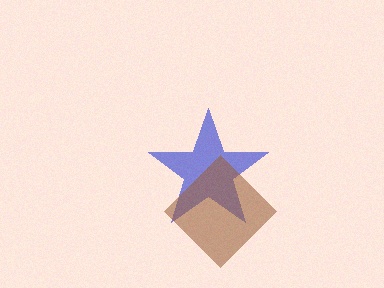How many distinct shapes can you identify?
There are 2 distinct shapes: a blue star, a brown diamond.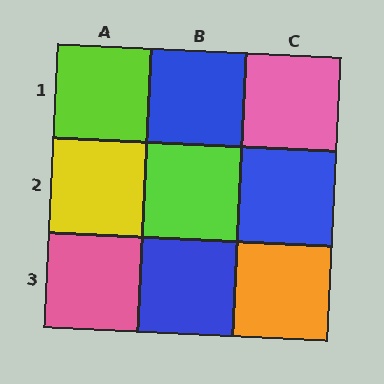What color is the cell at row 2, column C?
Blue.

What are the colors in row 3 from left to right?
Pink, blue, orange.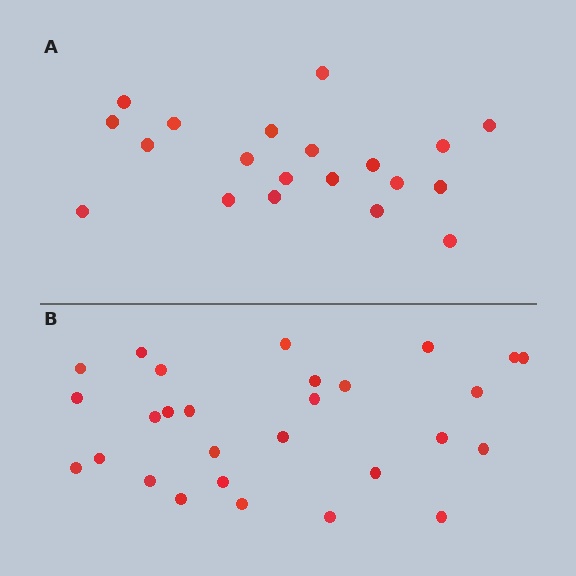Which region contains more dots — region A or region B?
Region B (the bottom region) has more dots.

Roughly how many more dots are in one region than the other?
Region B has roughly 8 or so more dots than region A.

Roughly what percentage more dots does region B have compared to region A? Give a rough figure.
About 40% more.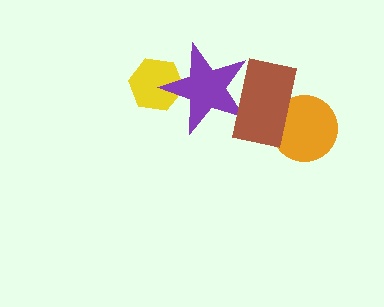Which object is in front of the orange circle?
The brown rectangle is in front of the orange circle.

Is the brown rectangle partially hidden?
No, no other shape covers it.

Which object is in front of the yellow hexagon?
The purple star is in front of the yellow hexagon.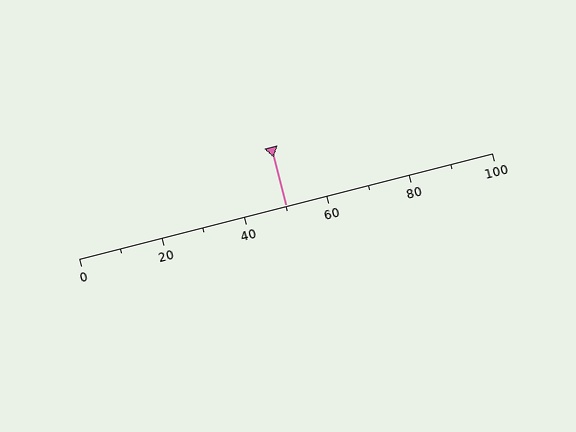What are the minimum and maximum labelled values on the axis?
The axis runs from 0 to 100.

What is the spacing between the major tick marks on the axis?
The major ticks are spaced 20 apart.